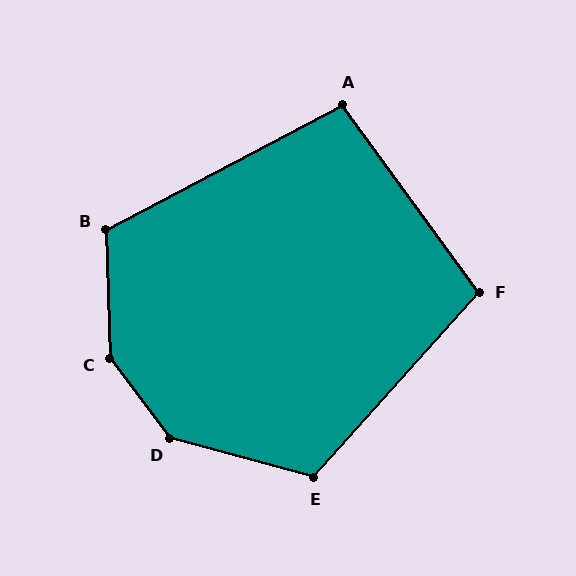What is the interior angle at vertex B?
Approximately 116 degrees (obtuse).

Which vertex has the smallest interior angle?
A, at approximately 98 degrees.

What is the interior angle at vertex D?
Approximately 142 degrees (obtuse).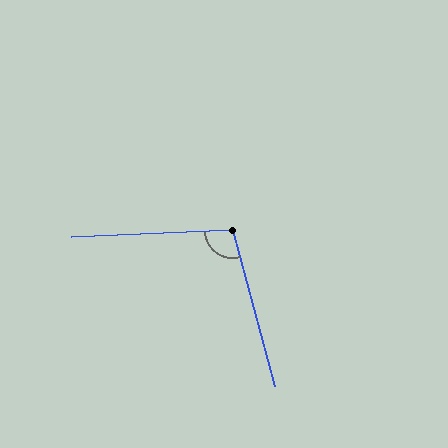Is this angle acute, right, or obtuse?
It is obtuse.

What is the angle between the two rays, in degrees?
Approximately 102 degrees.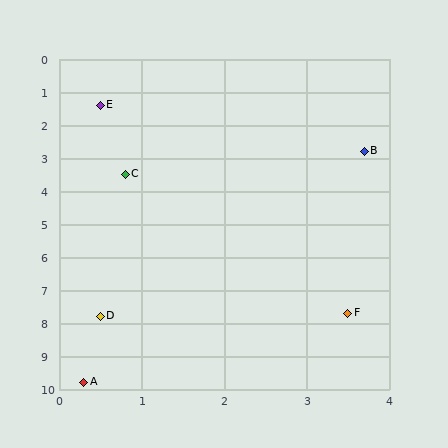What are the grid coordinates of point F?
Point F is at approximately (3.5, 7.7).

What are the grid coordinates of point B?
Point B is at approximately (3.7, 2.8).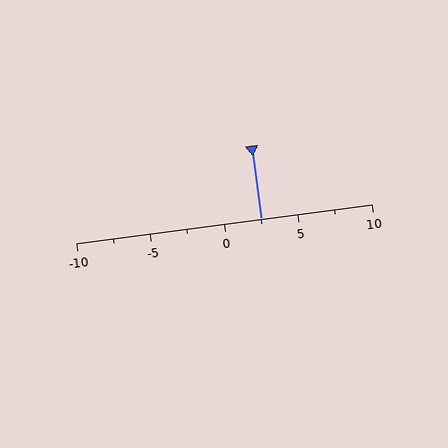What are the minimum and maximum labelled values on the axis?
The axis runs from -10 to 10.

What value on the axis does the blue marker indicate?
The marker indicates approximately 2.5.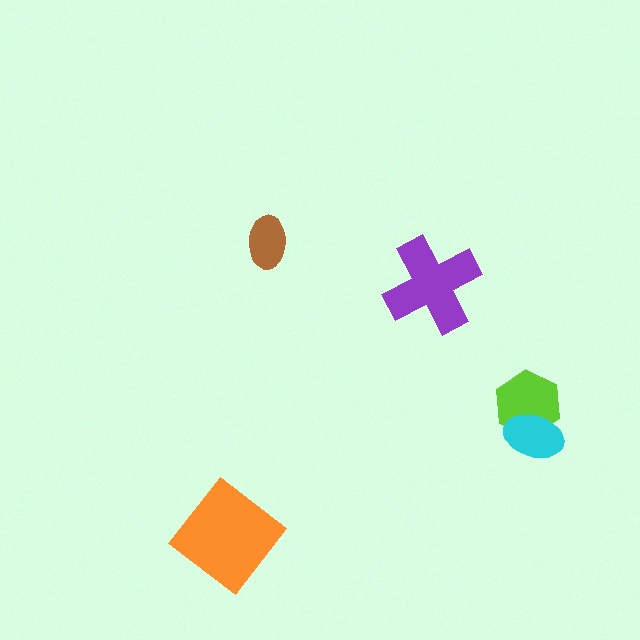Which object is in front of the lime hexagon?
The cyan ellipse is in front of the lime hexagon.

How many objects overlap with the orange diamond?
0 objects overlap with the orange diamond.